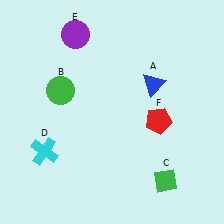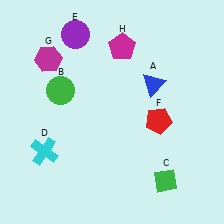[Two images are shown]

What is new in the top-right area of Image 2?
A magenta pentagon (H) was added in the top-right area of Image 2.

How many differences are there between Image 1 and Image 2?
There are 2 differences between the two images.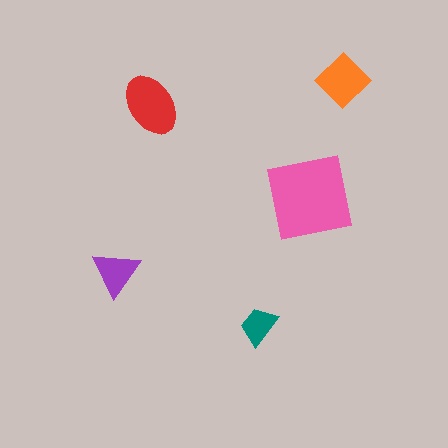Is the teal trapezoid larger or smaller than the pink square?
Smaller.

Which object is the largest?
The pink square.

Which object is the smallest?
The teal trapezoid.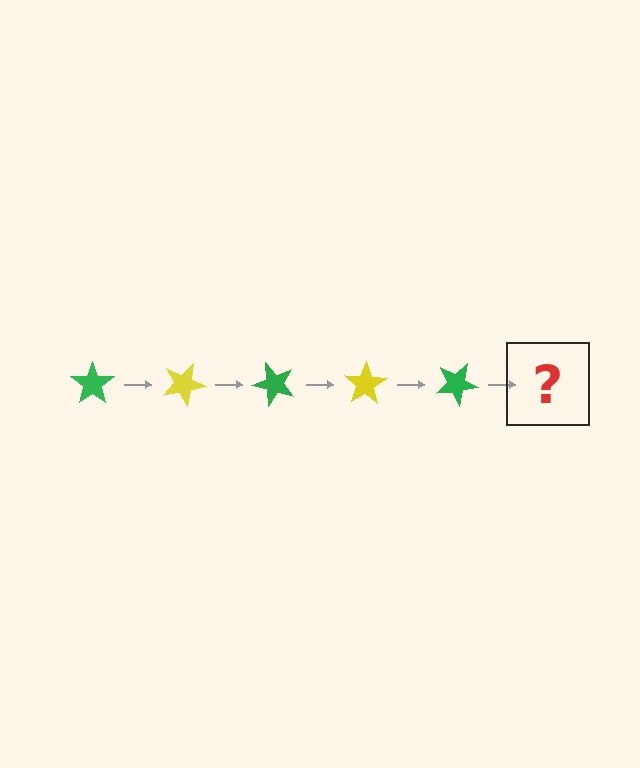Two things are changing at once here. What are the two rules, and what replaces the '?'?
The two rules are that it rotates 25 degrees each step and the color cycles through green and yellow. The '?' should be a yellow star, rotated 125 degrees from the start.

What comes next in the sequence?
The next element should be a yellow star, rotated 125 degrees from the start.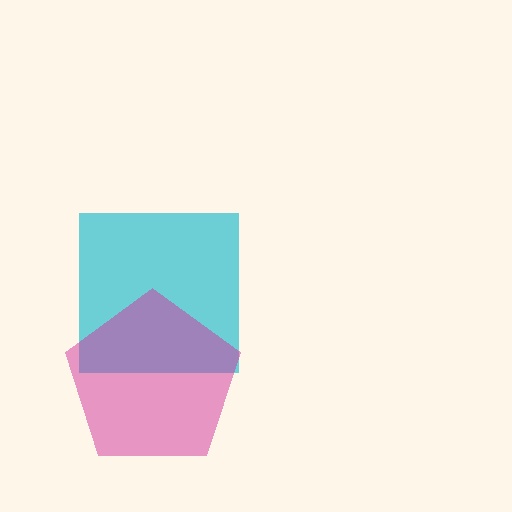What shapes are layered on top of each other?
The layered shapes are: a cyan square, a magenta pentagon.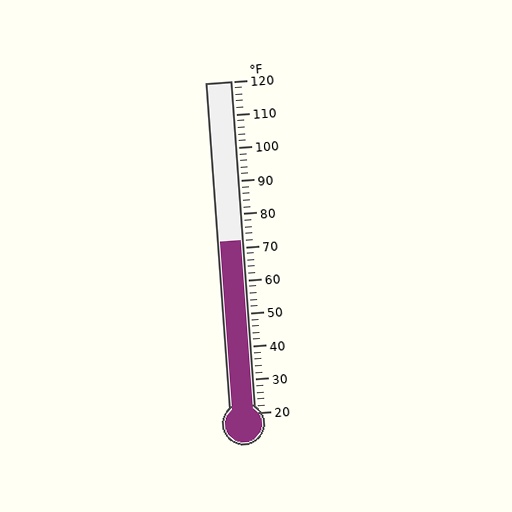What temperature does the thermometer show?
The thermometer shows approximately 72°F.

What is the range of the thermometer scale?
The thermometer scale ranges from 20°F to 120°F.